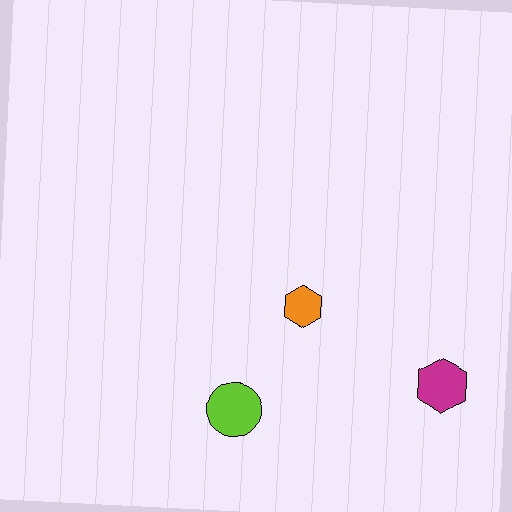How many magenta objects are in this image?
There is 1 magenta object.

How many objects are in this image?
There are 3 objects.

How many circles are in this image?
There is 1 circle.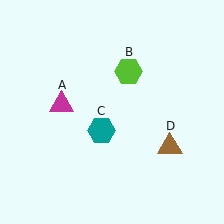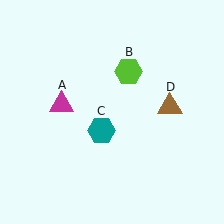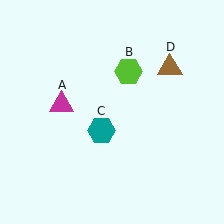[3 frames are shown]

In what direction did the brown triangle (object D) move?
The brown triangle (object D) moved up.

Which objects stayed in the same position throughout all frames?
Magenta triangle (object A) and lime hexagon (object B) and teal hexagon (object C) remained stationary.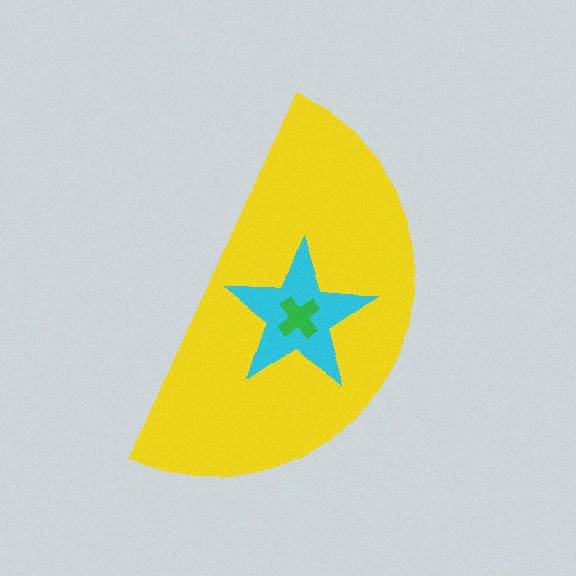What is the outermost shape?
The yellow semicircle.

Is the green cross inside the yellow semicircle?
Yes.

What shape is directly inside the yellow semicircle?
The cyan star.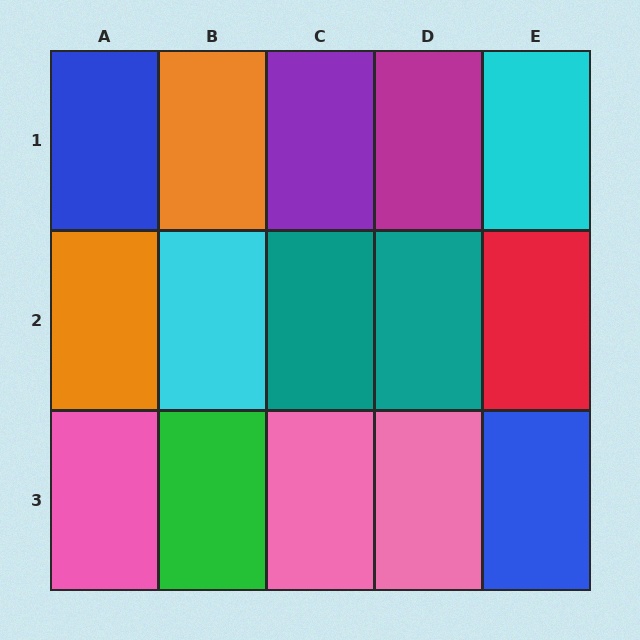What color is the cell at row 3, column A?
Pink.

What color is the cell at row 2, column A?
Orange.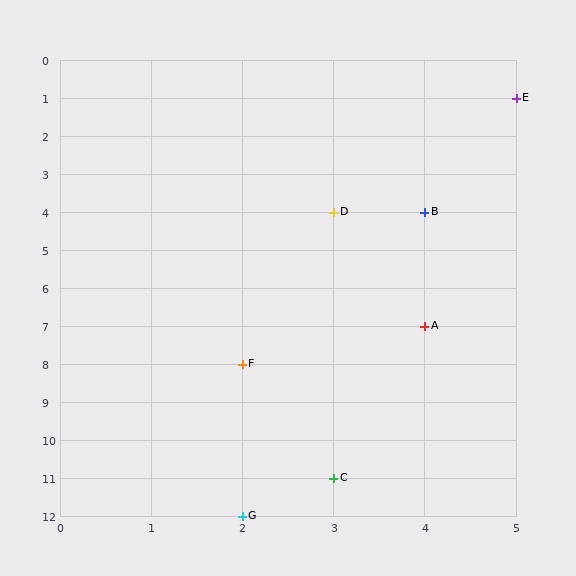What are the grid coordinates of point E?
Point E is at grid coordinates (5, 1).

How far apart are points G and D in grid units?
Points G and D are 1 column and 8 rows apart (about 8.1 grid units diagonally).